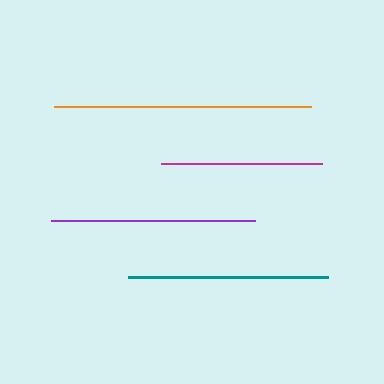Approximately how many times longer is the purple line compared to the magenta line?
The purple line is approximately 1.3 times the length of the magenta line.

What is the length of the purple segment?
The purple segment is approximately 204 pixels long.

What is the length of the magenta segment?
The magenta segment is approximately 160 pixels long.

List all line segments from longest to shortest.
From longest to shortest: orange, purple, teal, magenta.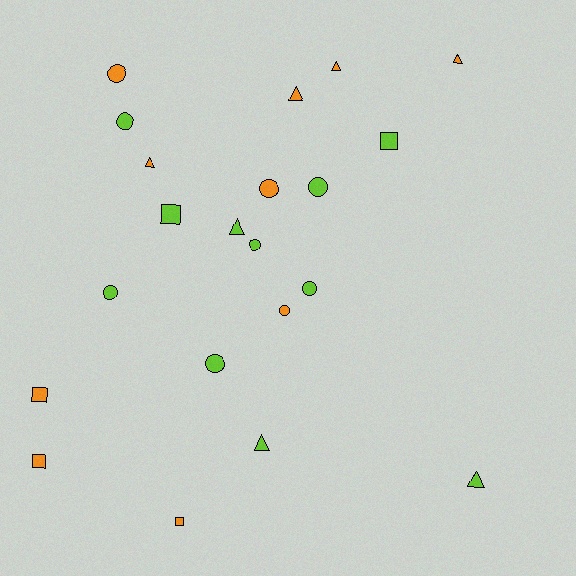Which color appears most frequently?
Lime, with 11 objects.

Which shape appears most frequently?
Circle, with 9 objects.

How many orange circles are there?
There are 3 orange circles.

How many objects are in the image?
There are 21 objects.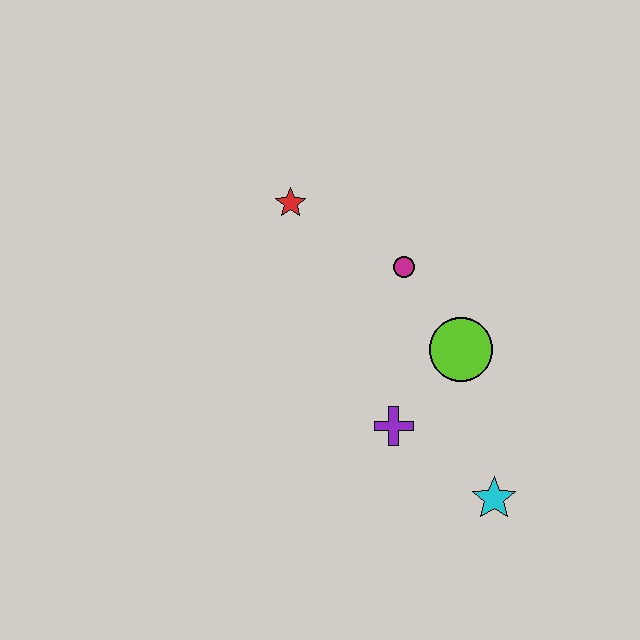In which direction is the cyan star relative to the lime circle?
The cyan star is below the lime circle.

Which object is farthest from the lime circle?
The red star is farthest from the lime circle.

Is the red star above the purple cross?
Yes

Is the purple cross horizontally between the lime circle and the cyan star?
No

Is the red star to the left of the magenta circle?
Yes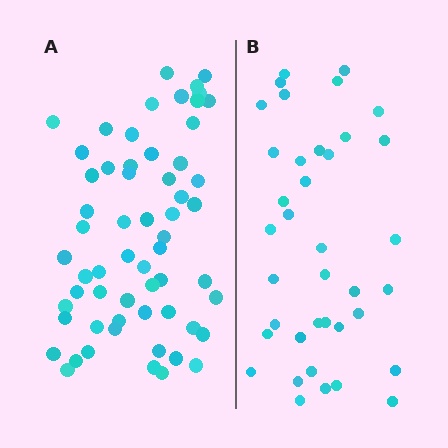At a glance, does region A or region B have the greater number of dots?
Region A (the left region) has more dots.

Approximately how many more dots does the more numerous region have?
Region A has approximately 20 more dots than region B.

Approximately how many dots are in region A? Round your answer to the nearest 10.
About 60 dots.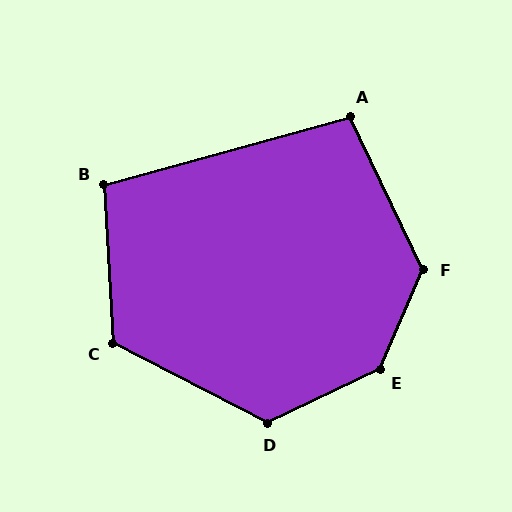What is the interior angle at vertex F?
Approximately 131 degrees (obtuse).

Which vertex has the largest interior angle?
E, at approximately 139 degrees.